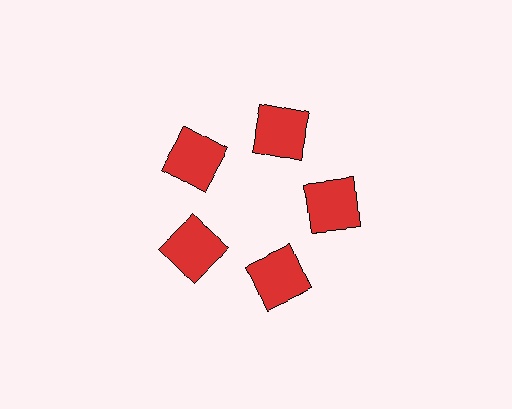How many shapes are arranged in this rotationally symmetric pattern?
There are 5 shapes, arranged in 5 groups of 1.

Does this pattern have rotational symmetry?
Yes, this pattern has 5-fold rotational symmetry. It looks the same after rotating 72 degrees around the center.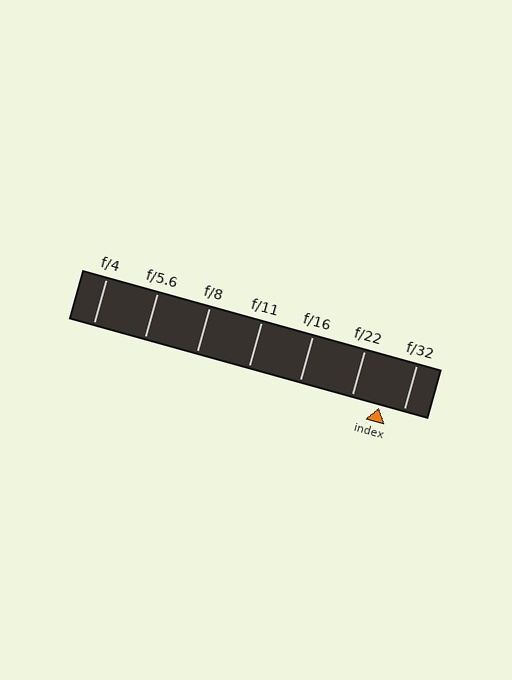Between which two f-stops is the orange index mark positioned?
The index mark is between f/22 and f/32.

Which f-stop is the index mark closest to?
The index mark is closest to f/32.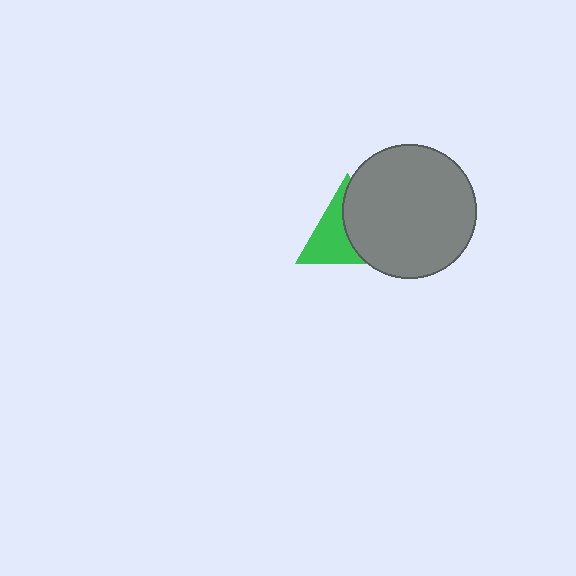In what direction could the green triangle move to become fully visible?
The green triangle could move left. That would shift it out from behind the gray circle entirely.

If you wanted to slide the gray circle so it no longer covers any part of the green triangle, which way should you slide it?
Slide it right — that is the most direct way to separate the two shapes.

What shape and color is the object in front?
The object in front is a gray circle.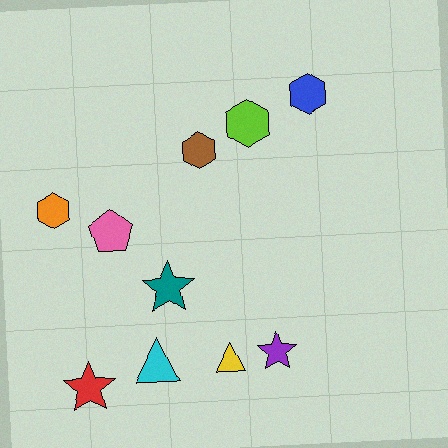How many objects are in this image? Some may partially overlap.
There are 10 objects.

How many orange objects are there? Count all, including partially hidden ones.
There is 1 orange object.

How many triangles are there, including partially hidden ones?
There are 2 triangles.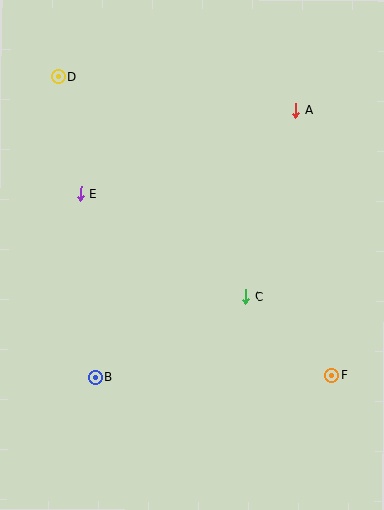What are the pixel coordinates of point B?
Point B is at (95, 378).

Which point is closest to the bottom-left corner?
Point B is closest to the bottom-left corner.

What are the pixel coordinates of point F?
Point F is at (332, 375).